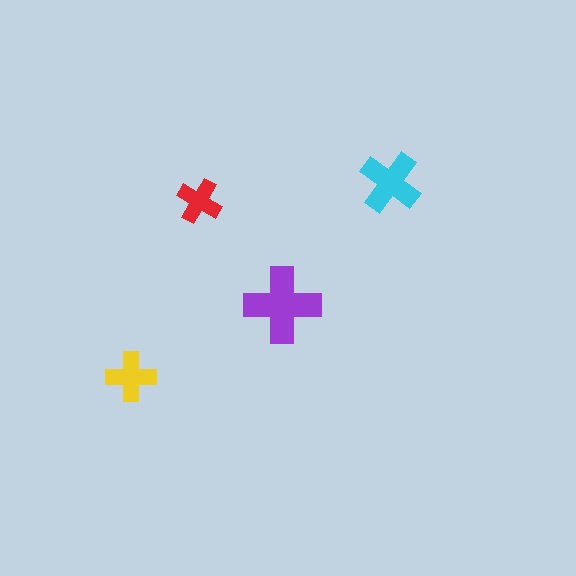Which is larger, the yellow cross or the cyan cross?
The cyan one.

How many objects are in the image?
There are 4 objects in the image.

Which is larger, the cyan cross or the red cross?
The cyan one.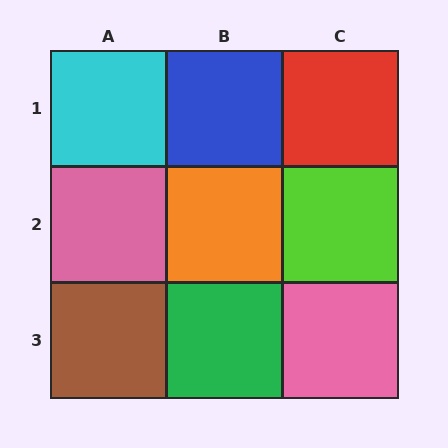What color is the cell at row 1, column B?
Blue.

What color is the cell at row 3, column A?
Brown.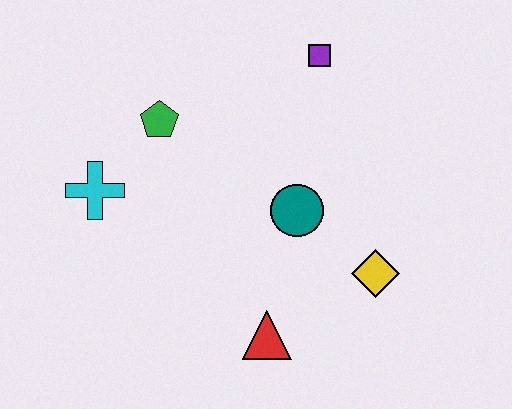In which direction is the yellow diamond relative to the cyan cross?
The yellow diamond is to the right of the cyan cross.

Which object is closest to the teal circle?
The yellow diamond is closest to the teal circle.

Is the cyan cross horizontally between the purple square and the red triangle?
No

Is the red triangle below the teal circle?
Yes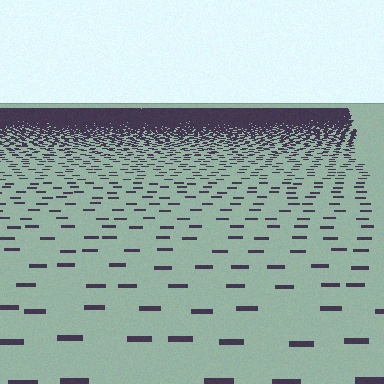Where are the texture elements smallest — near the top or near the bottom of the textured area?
Near the top.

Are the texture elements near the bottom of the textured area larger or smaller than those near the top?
Larger. Near the bottom, elements are closer to the viewer and appear at a bigger on-screen size.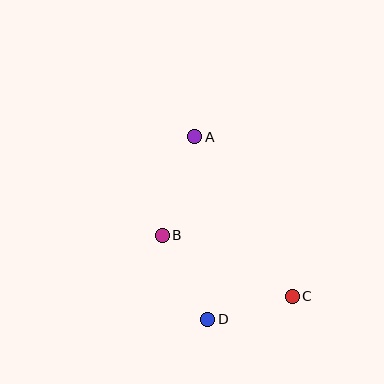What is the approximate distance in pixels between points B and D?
The distance between B and D is approximately 96 pixels.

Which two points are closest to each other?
Points C and D are closest to each other.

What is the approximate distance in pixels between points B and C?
The distance between B and C is approximately 144 pixels.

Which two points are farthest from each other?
Points A and C are farthest from each other.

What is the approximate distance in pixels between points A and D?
The distance between A and D is approximately 183 pixels.